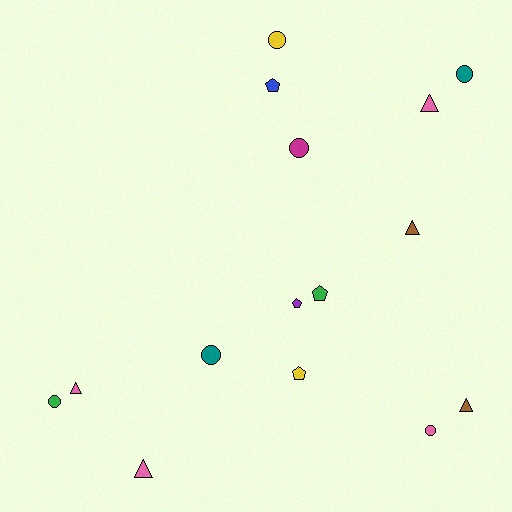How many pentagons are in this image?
There are 4 pentagons.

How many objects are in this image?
There are 15 objects.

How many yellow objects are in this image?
There are 2 yellow objects.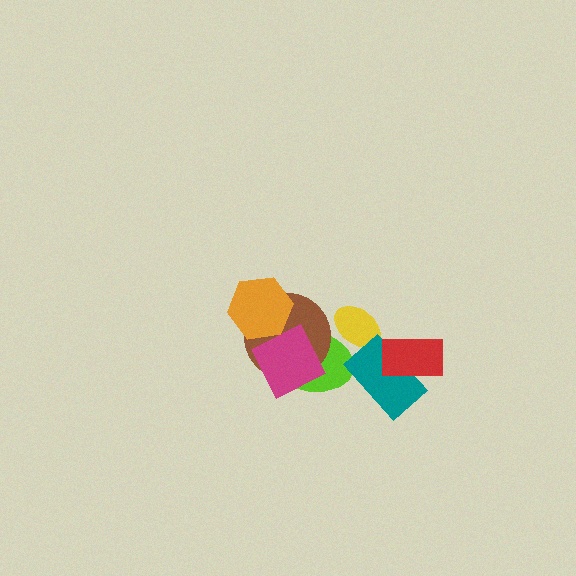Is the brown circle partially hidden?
Yes, it is partially covered by another shape.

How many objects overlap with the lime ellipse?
4 objects overlap with the lime ellipse.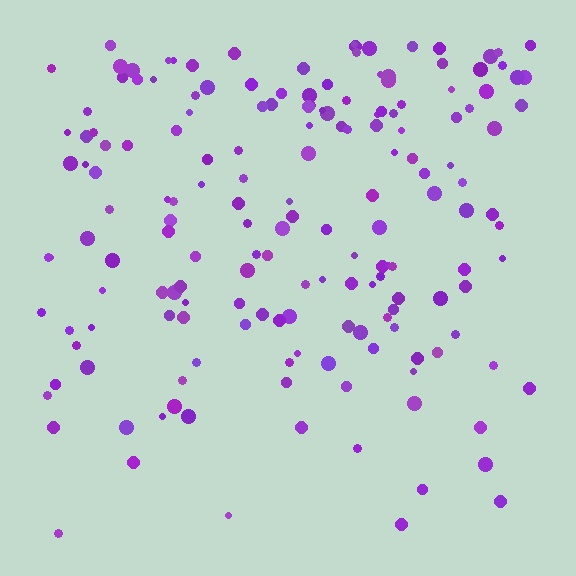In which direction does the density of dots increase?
From bottom to top, with the top side densest.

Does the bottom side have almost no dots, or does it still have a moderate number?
Still a moderate number, just noticeably fewer than the top.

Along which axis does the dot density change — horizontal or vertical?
Vertical.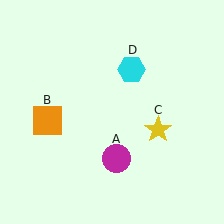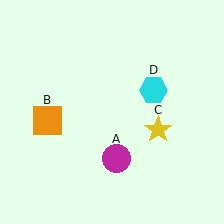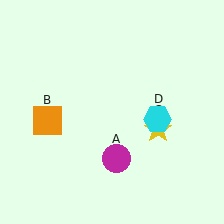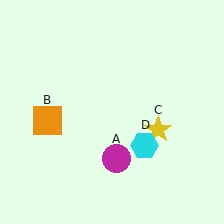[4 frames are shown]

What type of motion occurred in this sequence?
The cyan hexagon (object D) rotated clockwise around the center of the scene.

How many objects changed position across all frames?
1 object changed position: cyan hexagon (object D).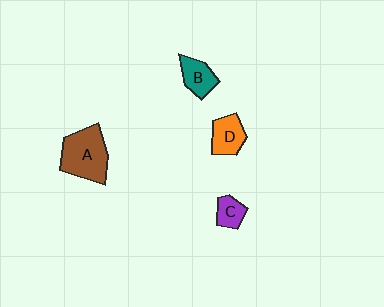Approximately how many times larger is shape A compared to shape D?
Approximately 1.8 times.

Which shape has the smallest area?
Shape C (purple).